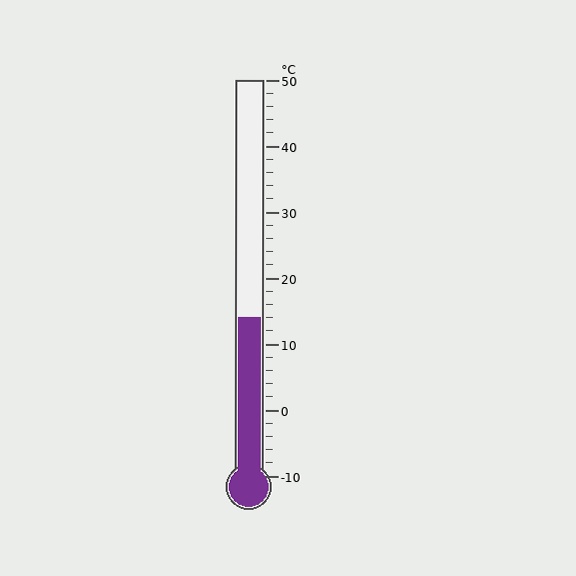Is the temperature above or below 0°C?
The temperature is above 0°C.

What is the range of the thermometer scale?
The thermometer scale ranges from -10°C to 50°C.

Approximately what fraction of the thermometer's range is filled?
The thermometer is filled to approximately 40% of its range.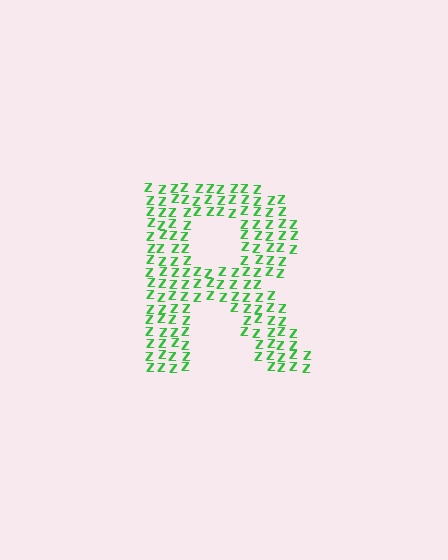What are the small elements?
The small elements are letter Z's.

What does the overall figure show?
The overall figure shows the letter R.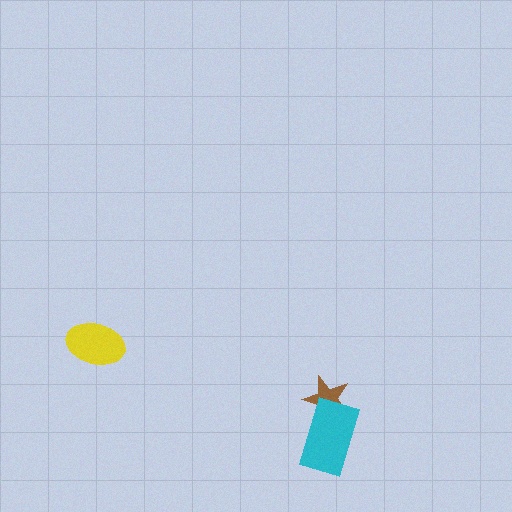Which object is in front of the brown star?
The cyan rectangle is in front of the brown star.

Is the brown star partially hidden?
Yes, it is partially covered by another shape.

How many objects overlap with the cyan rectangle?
1 object overlaps with the cyan rectangle.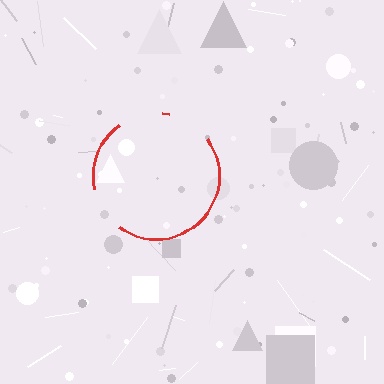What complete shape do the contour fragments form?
The contour fragments form a circle.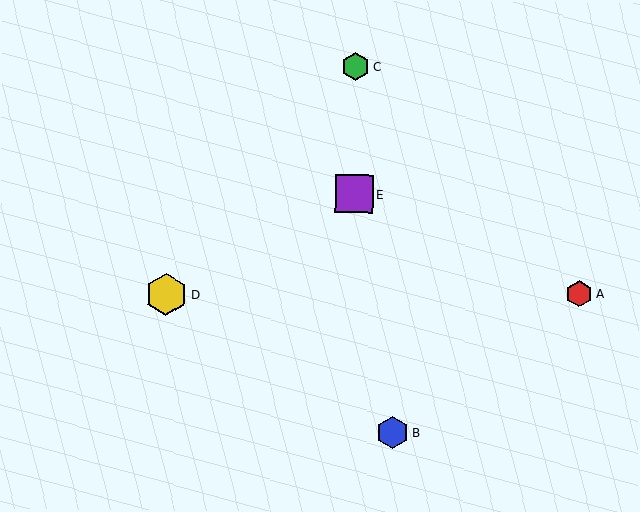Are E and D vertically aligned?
No, E is at x≈354 and D is at x≈166.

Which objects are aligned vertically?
Objects C, E are aligned vertically.